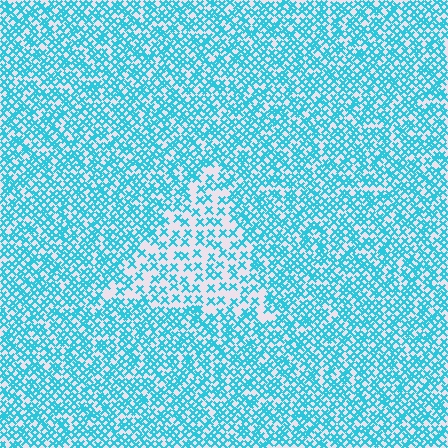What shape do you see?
I see a triangle.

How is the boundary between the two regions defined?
The boundary is defined by a change in element density (approximately 2.1x ratio). All elements are the same color, size, and shape.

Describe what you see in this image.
The image contains small cyan elements arranged at two different densities. A triangle-shaped region is visible where the elements are less densely packed than the surrounding area.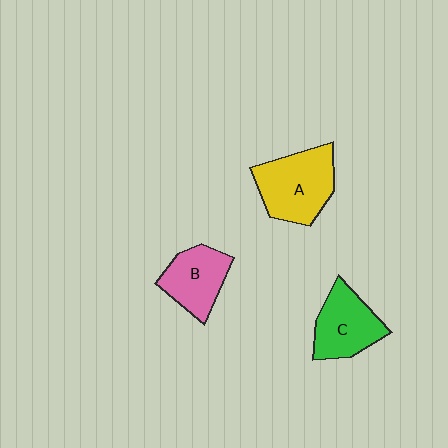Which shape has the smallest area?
Shape B (pink).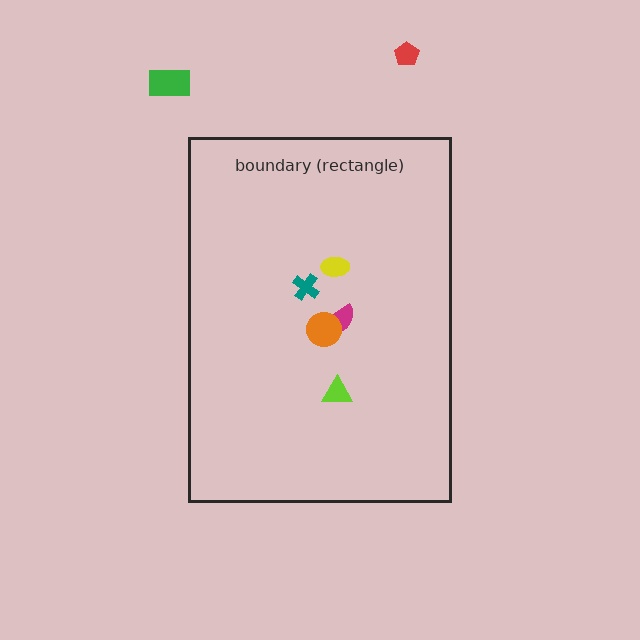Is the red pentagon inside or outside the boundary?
Outside.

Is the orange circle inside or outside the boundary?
Inside.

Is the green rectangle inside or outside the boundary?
Outside.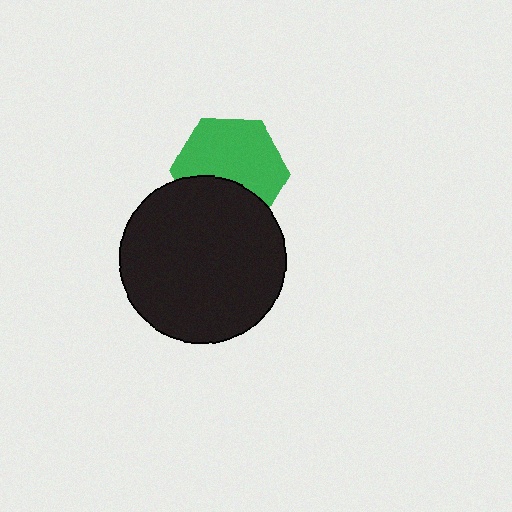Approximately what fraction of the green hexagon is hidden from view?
Roughly 35% of the green hexagon is hidden behind the black circle.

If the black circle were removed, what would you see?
You would see the complete green hexagon.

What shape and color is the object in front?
The object in front is a black circle.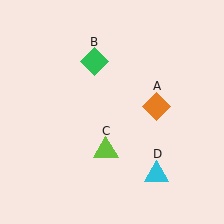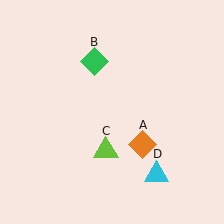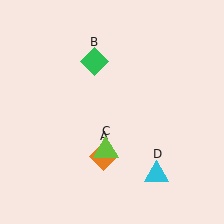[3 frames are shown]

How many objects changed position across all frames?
1 object changed position: orange diamond (object A).